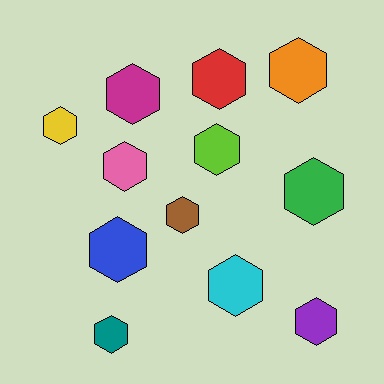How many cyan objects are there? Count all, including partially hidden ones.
There is 1 cyan object.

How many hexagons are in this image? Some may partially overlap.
There are 12 hexagons.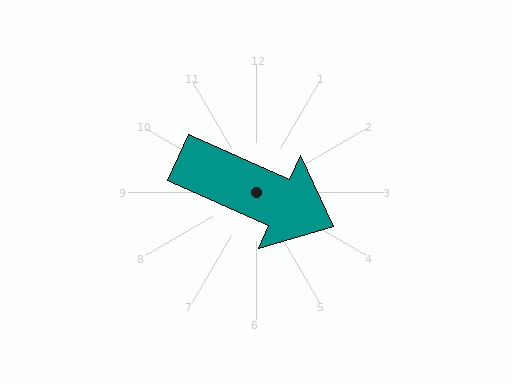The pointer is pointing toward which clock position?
Roughly 4 o'clock.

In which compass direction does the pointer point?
Southeast.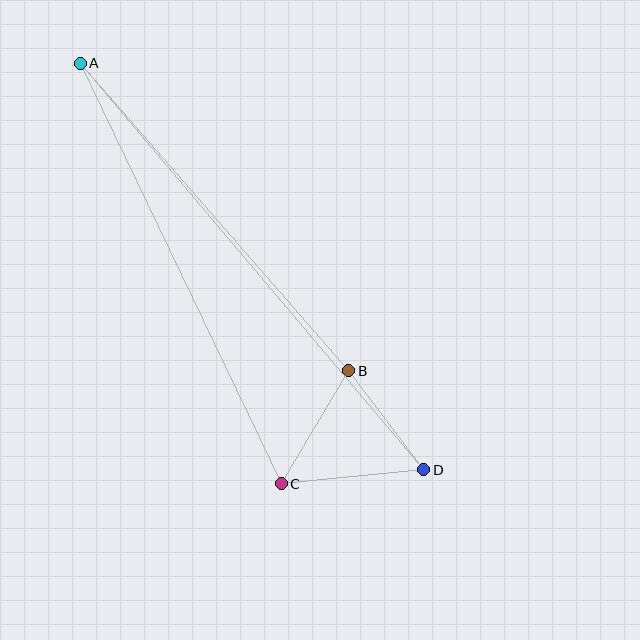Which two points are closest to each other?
Points B and D are closest to each other.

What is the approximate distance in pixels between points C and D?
The distance between C and D is approximately 143 pixels.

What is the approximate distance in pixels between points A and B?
The distance between A and B is approximately 408 pixels.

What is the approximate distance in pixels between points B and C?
The distance between B and C is approximately 131 pixels.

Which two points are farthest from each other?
Points A and D are farthest from each other.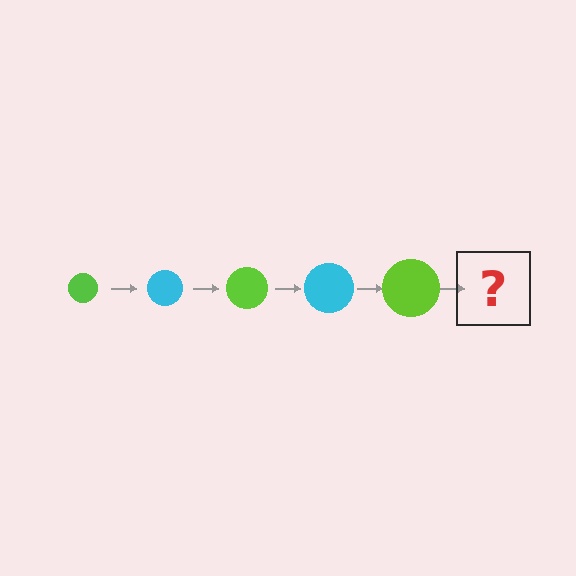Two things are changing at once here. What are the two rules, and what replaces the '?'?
The two rules are that the circle grows larger each step and the color cycles through lime and cyan. The '?' should be a cyan circle, larger than the previous one.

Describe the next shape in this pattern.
It should be a cyan circle, larger than the previous one.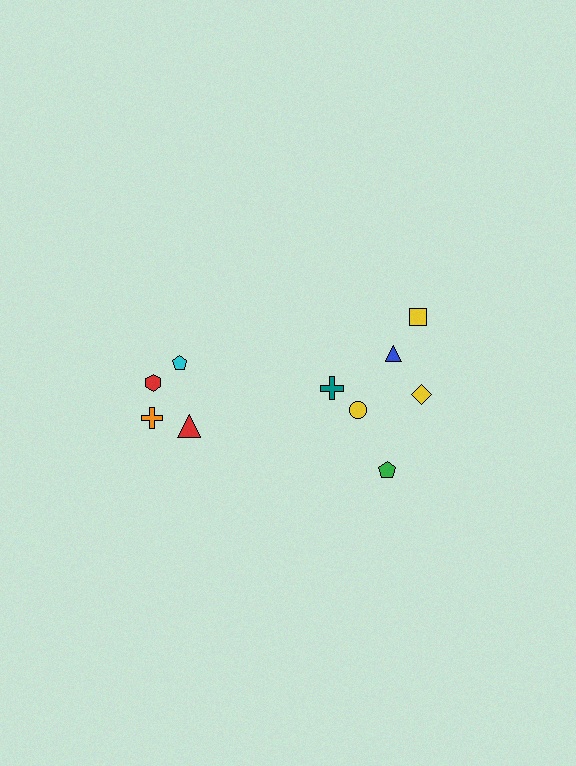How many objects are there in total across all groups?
There are 10 objects.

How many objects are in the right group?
There are 6 objects.